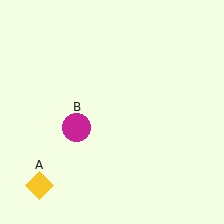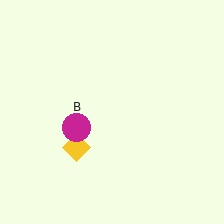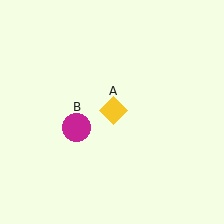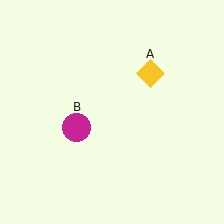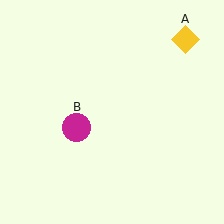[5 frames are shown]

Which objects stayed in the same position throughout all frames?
Magenta circle (object B) remained stationary.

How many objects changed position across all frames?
1 object changed position: yellow diamond (object A).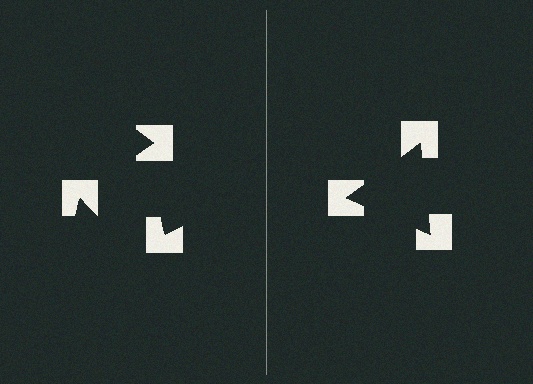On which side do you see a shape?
An illusory triangle appears on the right side. On the left side the wedge cuts are rotated, so no coherent shape forms.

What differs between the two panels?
The notched squares are positioned identically on both sides; only the wedge orientations differ. On the right they align to a triangle; on the left they are misaligned.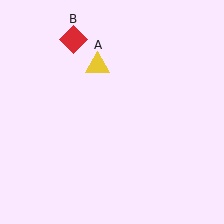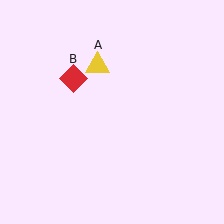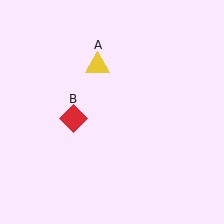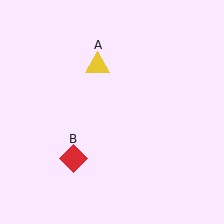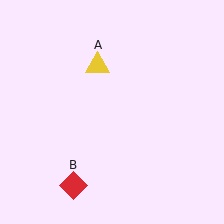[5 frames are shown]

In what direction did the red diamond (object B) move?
The red diamond (object B) moved down.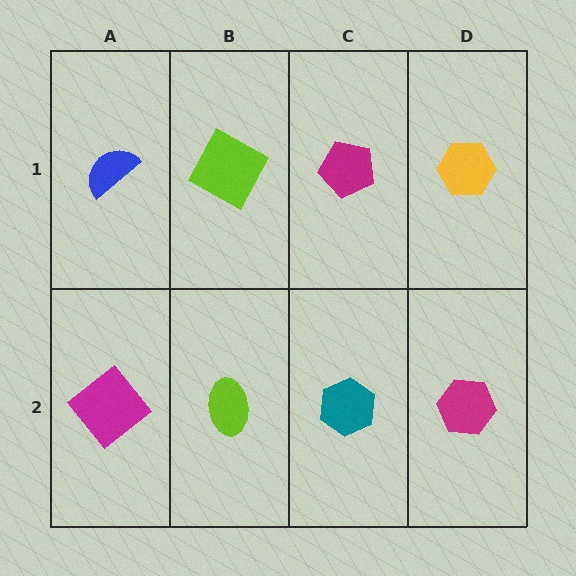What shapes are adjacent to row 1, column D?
A magenta hexagon (row 2, column D), a magenta pentagon (row 1, column C).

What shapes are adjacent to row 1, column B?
A lime ellipse (row 2, column B), a blue semicircle (row 1, column A), a magenta pentagon (row 1, column C).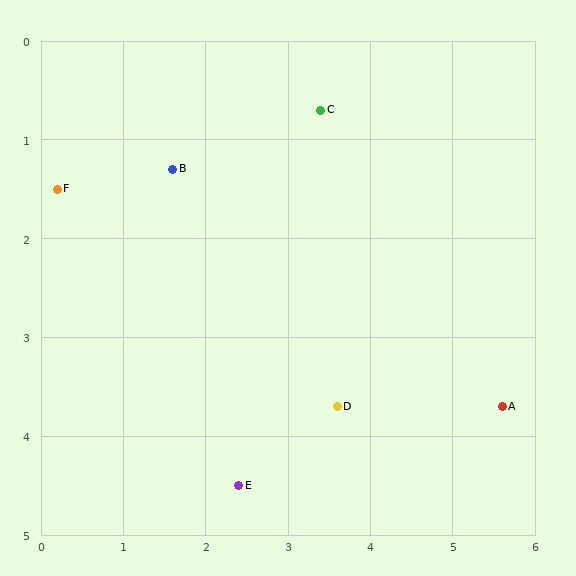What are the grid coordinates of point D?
Point D is at approximately (3.6, 3.7).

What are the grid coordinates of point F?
Point F is at approximately (0.2, 1.5).